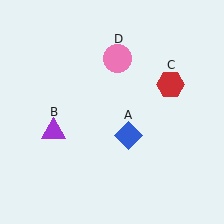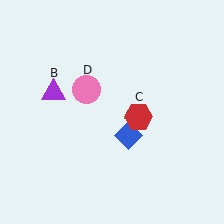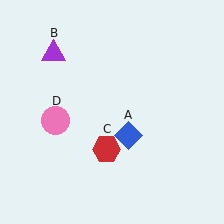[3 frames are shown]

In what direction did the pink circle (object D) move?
The pink circle (object D) moved down and to the left.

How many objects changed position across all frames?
3 objects changed position: purple triangle (object B), red hexagon (object C), pink circle (object D).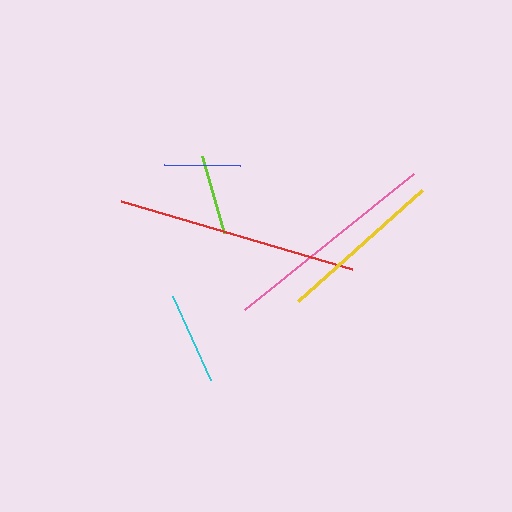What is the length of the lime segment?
The lime segment is approximately 80 pixels long.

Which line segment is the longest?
The red line is the longest at approximately 241 pixels.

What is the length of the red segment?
The red segment is approximately 241 pixels long.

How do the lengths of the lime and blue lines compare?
The lime and blue lines are approximately the same length.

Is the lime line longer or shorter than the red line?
The red line is longer than the lime line.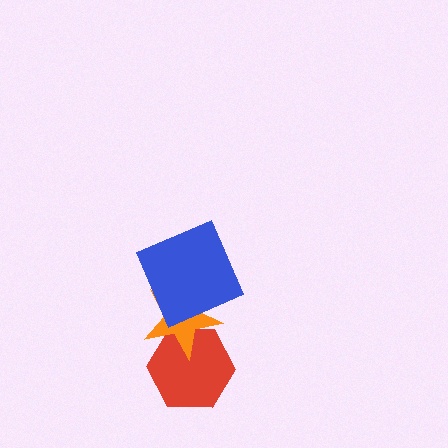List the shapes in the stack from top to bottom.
From top to bottom: the blue square, the orange star, the red hexagon.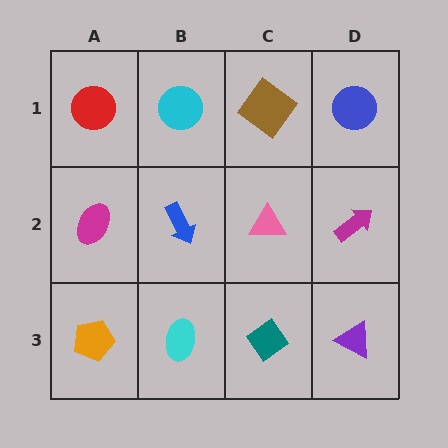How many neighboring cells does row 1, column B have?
3.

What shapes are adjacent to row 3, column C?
A pink triangle (row 2, column C), a cyan ellipse (row 3, column B), a purple triangle (row 3, column D).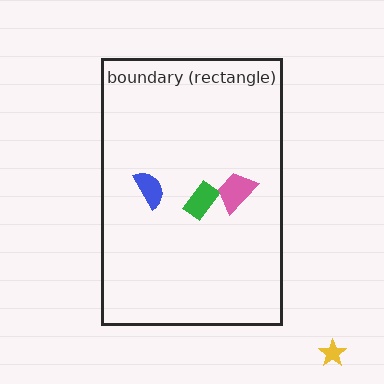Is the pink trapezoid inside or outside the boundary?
Inside.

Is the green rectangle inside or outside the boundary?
Inside.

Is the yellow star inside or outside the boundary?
Outside.